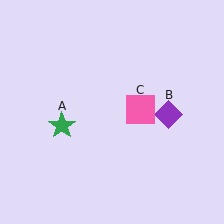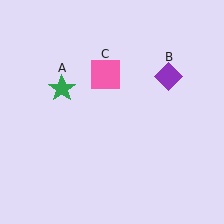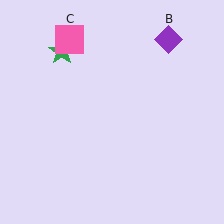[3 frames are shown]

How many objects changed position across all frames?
3 objects changed position: green star (object A), purple diamond (object B), pink square (object C).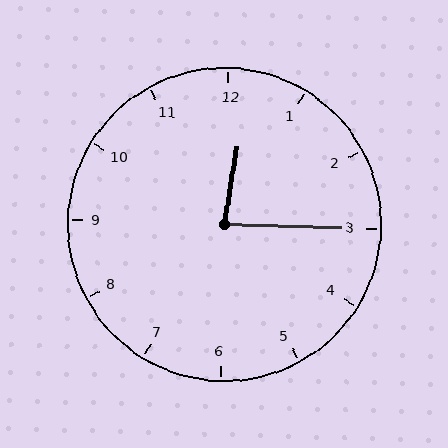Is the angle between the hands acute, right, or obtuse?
It is acute.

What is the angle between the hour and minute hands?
Approximately 82 degrees.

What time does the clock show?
12:15.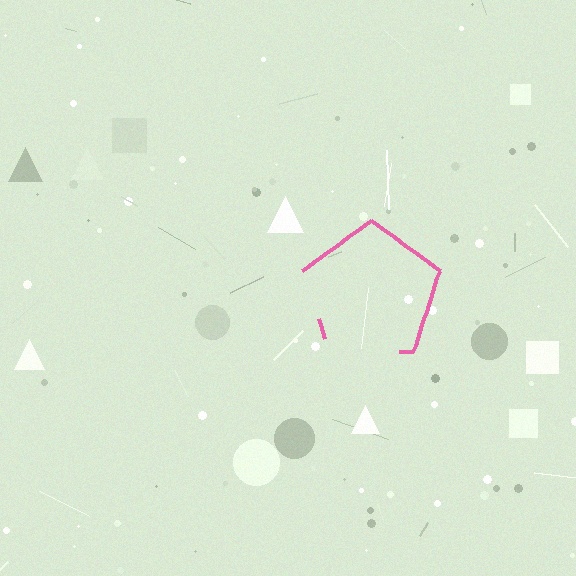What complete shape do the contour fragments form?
The contour fragments form a pentagon.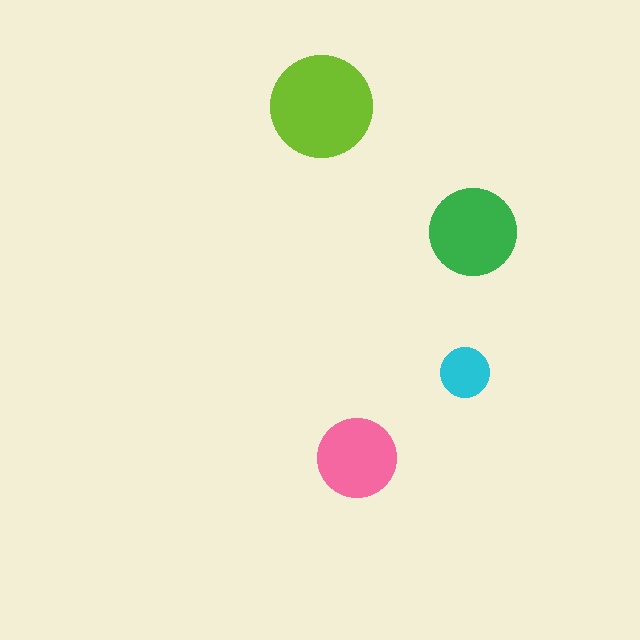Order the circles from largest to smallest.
the lime one, the green one, the pink one, the cyan one.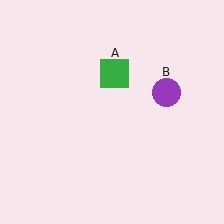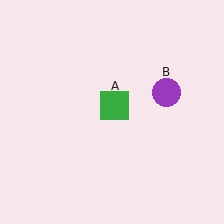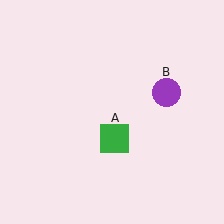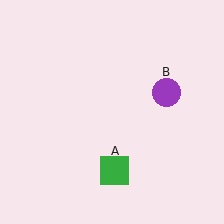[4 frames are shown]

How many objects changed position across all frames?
1 object changed position: green square (object A).